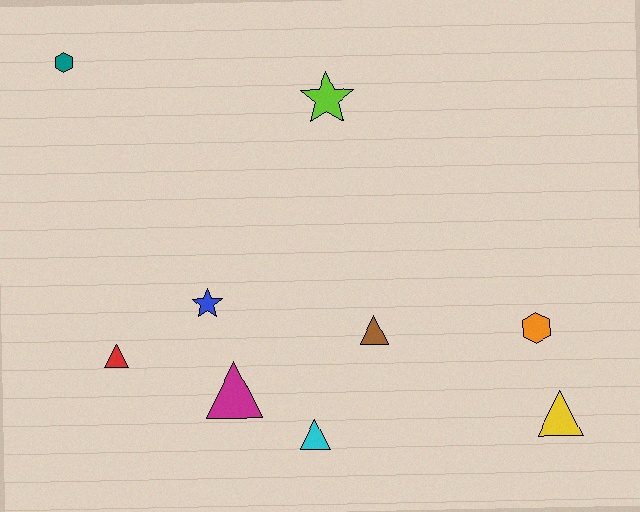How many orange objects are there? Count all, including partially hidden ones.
There is 1 orange object.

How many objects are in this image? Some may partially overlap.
There are 9 objects.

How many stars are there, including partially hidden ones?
There are 2 stars.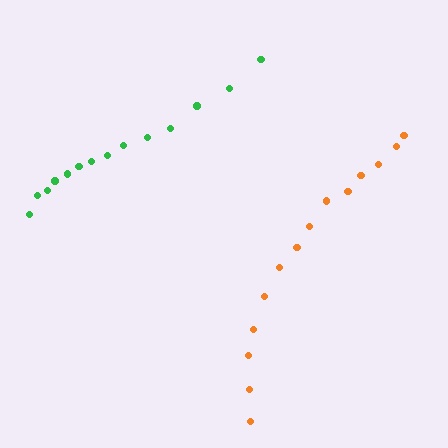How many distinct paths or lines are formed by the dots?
There are 2 distinct paths.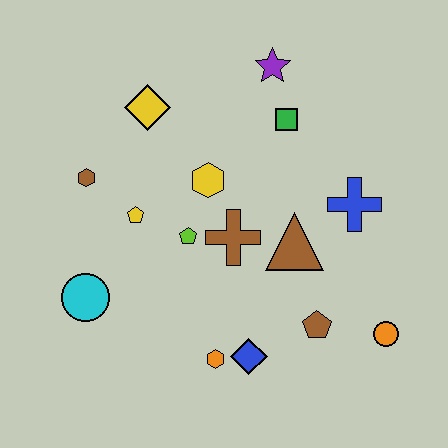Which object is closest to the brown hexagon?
The yellow pentagon is closest to the brown hexagon.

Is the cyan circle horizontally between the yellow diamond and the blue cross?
No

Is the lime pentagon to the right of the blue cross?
No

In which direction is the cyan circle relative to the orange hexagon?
The cyan circle is to the left of the orange hexagon.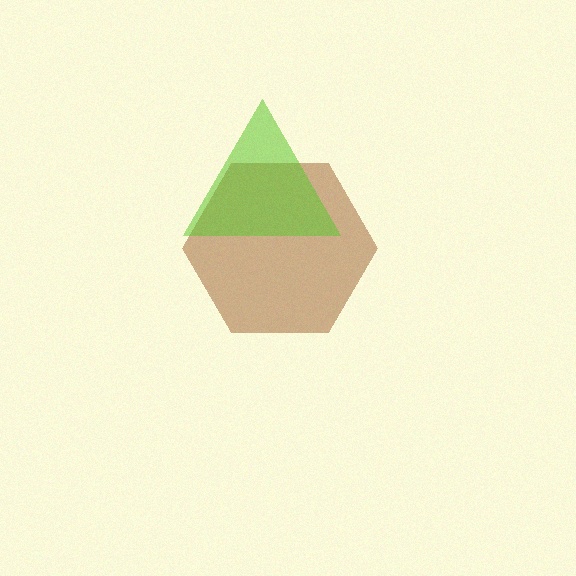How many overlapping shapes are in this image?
There are 2 overlapping shapes in the image.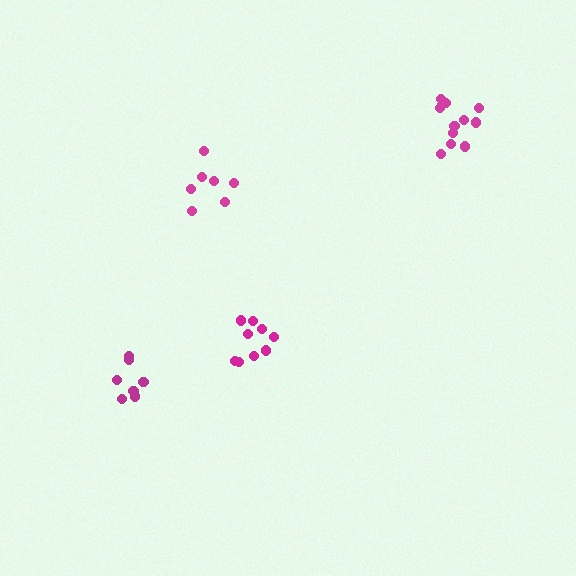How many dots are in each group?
Group 1: 10 dots, Group 2: 7 dots, Group 3: 12 dots, Group 4: 7 dots (36 total).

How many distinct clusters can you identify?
There are 4 distinct clusters.